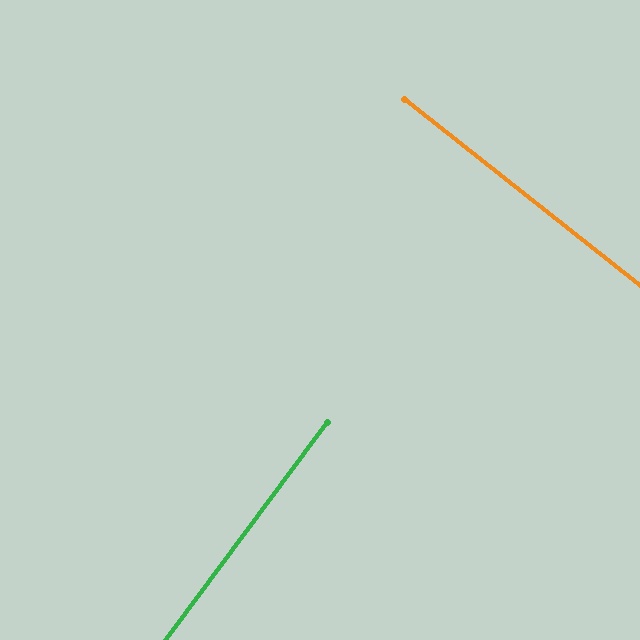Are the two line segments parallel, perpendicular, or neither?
Perpendicular — they meet at approximately 88°.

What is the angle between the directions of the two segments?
Approximately 88 degrees.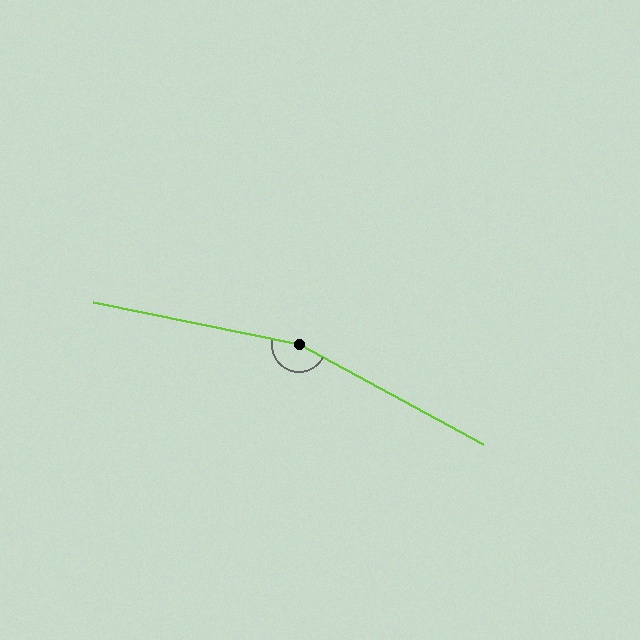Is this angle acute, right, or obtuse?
It is obtuse.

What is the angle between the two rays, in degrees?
Approximately 163 degrees.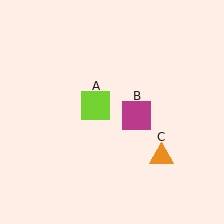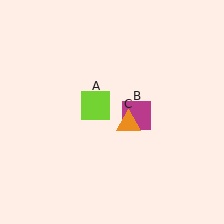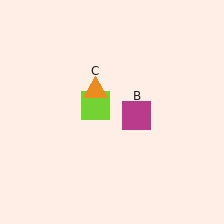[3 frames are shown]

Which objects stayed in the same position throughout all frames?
Lime square (object A) and magenta square (object B) remained stationary.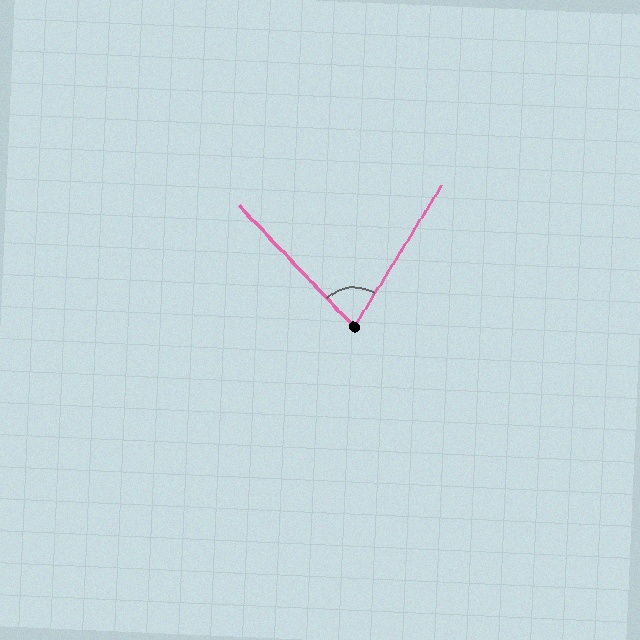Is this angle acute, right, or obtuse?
It is acute.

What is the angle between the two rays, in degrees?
Approximately 75 degrees.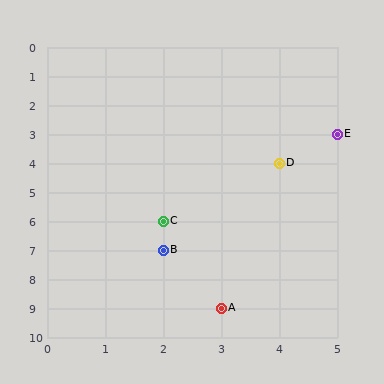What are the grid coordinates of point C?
Point C is at grid coordinates (2, 6).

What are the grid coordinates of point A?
Point A is at grid coordinates (3, 9).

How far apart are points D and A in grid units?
Points D and A are 1 column and 5 rows apart (about 5.1 grid units diagonally).